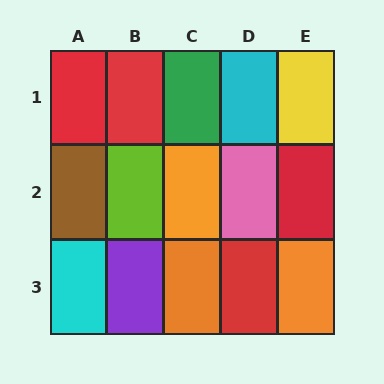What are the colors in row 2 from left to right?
Brown, lime, orange, pink, red.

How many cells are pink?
1 cell is pink.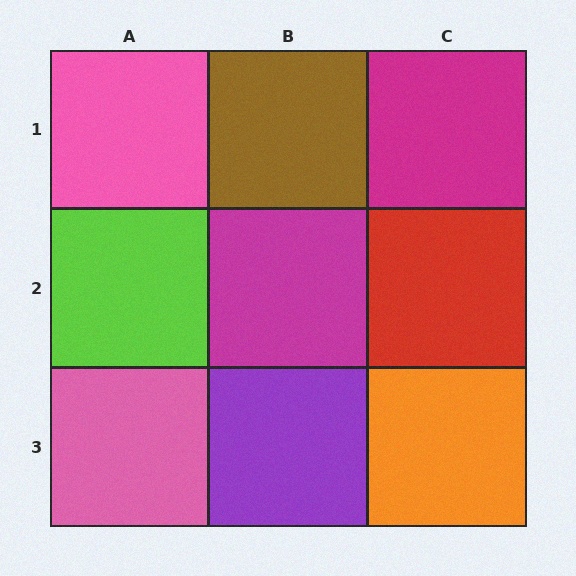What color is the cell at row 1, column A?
Pink.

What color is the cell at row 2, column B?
Magenta.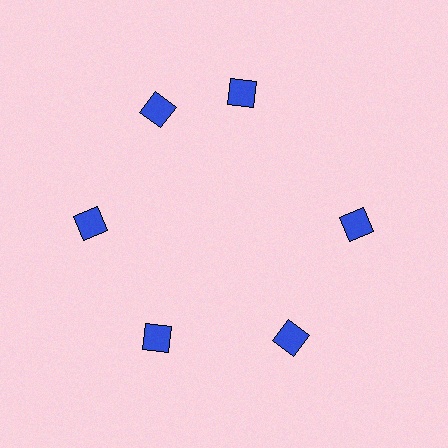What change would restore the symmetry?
The symmetry would be restored by rotating it back into even spacing with its neighbors so that all 6 diamonds sit at equal angles and equal distance from the center.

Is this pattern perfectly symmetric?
No. The 6 blue diamonds are arranged in a ring, but one element near the 1 o'clock position is rotated out of alignment along the ring, breaking the 6-fold rotational symmetry.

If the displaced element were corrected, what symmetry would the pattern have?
It would have 6-fold rotational symmetry — the pattern would map onto itself every 60 degrees.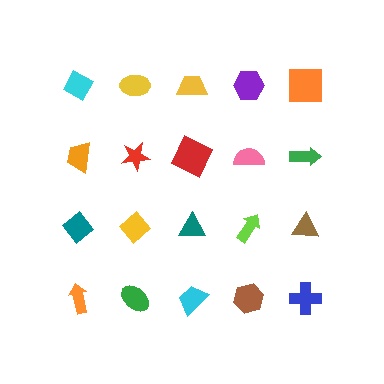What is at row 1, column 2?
A yellow ellipse.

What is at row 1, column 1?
A cyan diamond.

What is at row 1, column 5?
An orange square.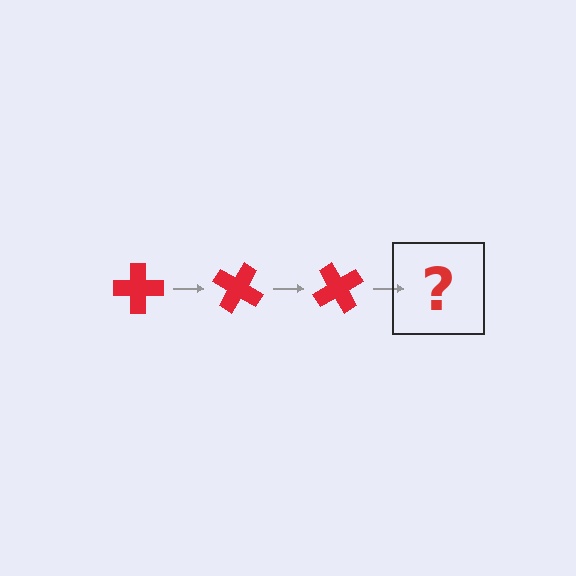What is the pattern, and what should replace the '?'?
The pattern is that the cross rotates 30 degrees each step. The '?' should be a red cross rotated 90 degrees.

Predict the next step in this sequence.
The next step is a red cross rotated 90 degrees.